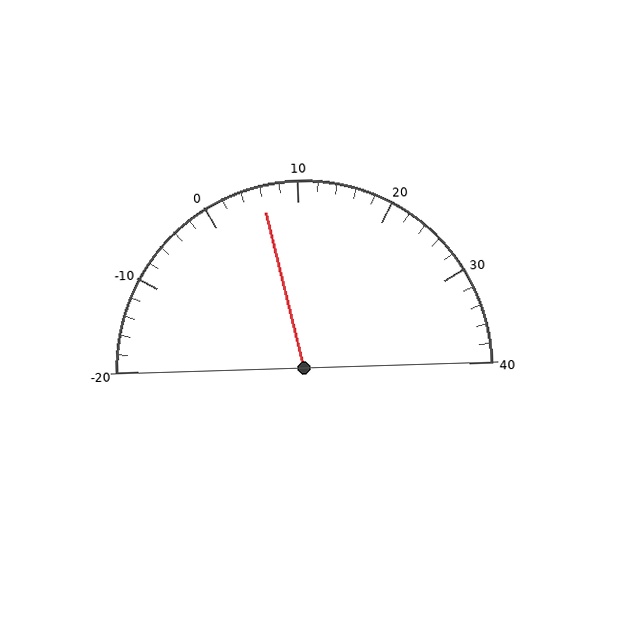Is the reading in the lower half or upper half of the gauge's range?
The reading is in the lower half of the range (-20 to 40).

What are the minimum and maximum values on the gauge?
The gauge ranges from -20 to 40.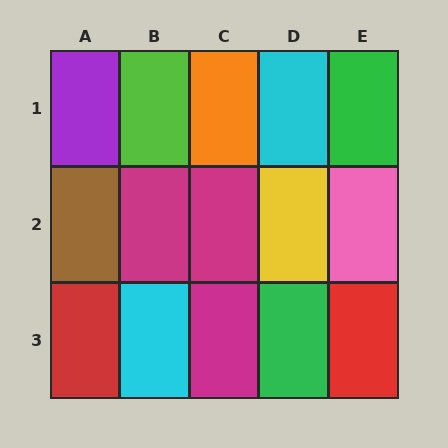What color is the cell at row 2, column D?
Yellow.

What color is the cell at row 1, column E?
Green.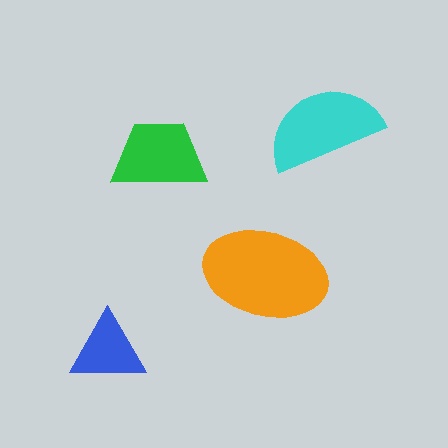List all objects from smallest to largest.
The blue triangle, the green trapezoid, the cyan semicircle, the orange ellipse.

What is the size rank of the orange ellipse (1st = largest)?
1st.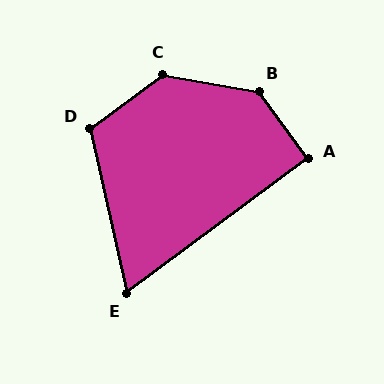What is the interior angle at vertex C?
Approximately 134 degrees (obtuse).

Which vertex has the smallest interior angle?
E, at approximately 66 degrees.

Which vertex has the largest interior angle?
B, at approximately 136 degrees.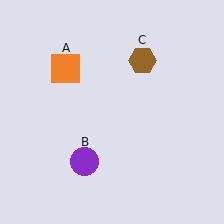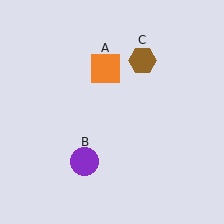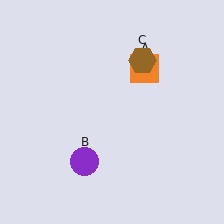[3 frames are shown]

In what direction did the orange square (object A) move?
The orange square (object A) moved right.